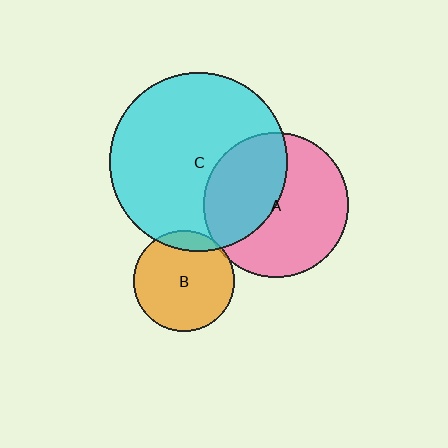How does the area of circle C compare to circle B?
Approximately 3.1 times.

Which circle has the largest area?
Circle C (cyan).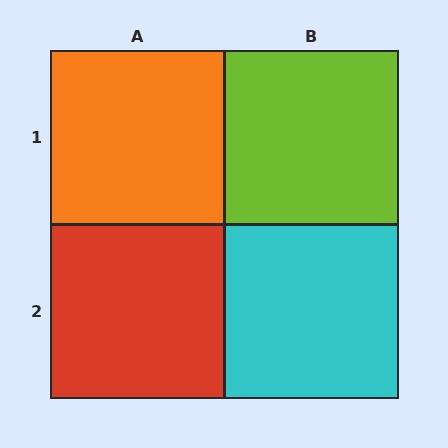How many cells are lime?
1 cell is lime.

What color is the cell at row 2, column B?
Cyan.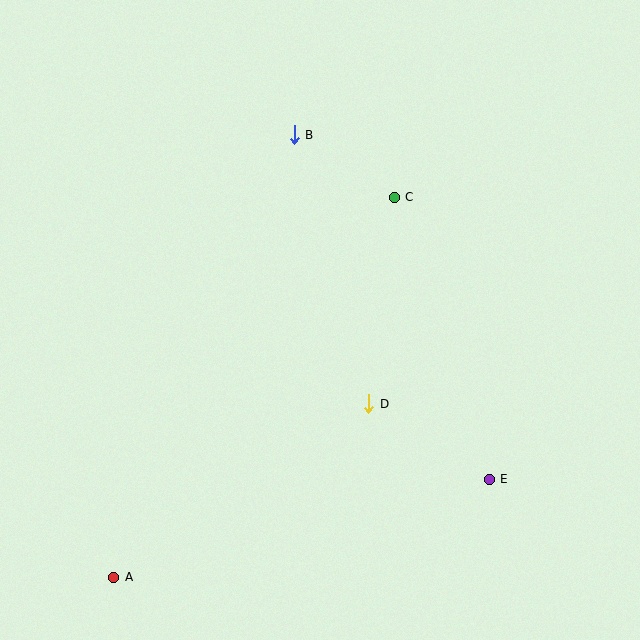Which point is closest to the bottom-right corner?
Point E is closest to the bottom-right corner.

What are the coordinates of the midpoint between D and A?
The midpoint between D and A is at (241, 490).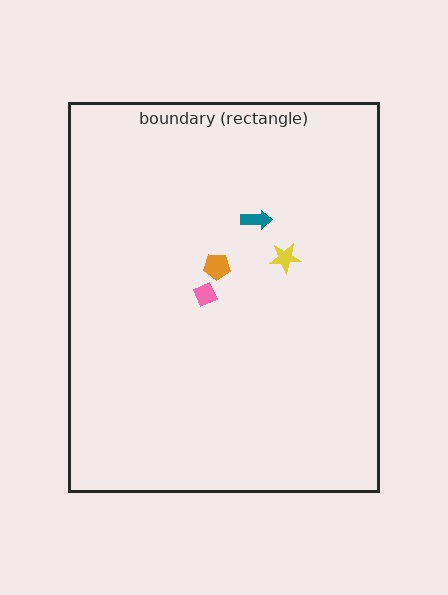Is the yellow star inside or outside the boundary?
Inside.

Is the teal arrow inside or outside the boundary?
Inside.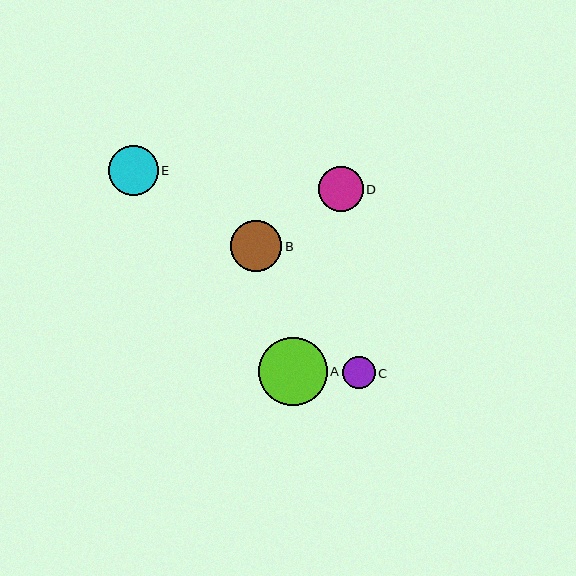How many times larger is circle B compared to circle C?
Circle B is approximately 1.6 times the size of circle C.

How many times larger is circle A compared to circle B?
Circle A is approximately 1.3 times the size of circle B.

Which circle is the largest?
Circle A is the largest with a size of approximately 68 pixels.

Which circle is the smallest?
Circle C is the smallest with a size of approximately 32 pixels.